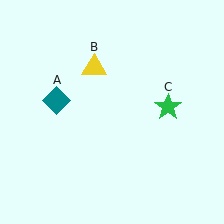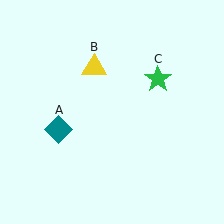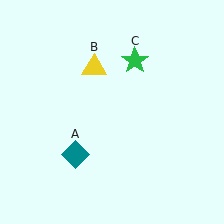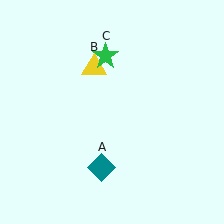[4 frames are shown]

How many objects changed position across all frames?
2 objects changed position: teal diamond (object A), green star (object C).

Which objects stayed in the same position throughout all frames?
Yellow triangle (object B) remained stationary.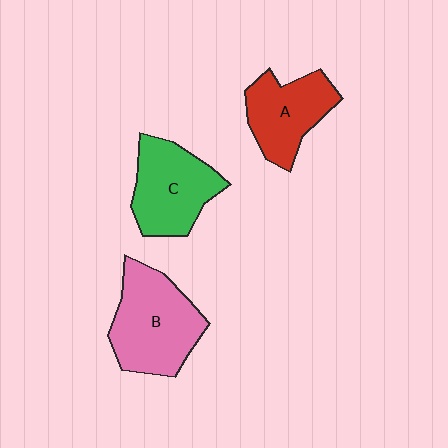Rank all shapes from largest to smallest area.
From largest to smallest: B (pink), C (green), A (red).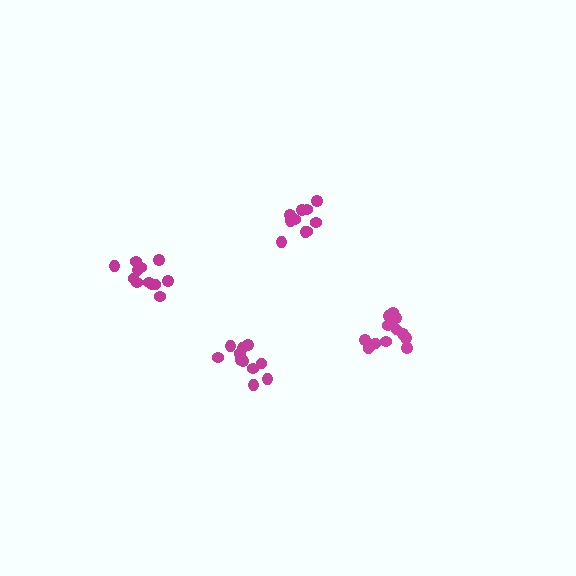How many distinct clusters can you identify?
There are 4 distinct clusters.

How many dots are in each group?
Group 1: 10 dots, Group 2: 13 dots, Group 3: 12 dots, Group 4: 12 dots (47 total).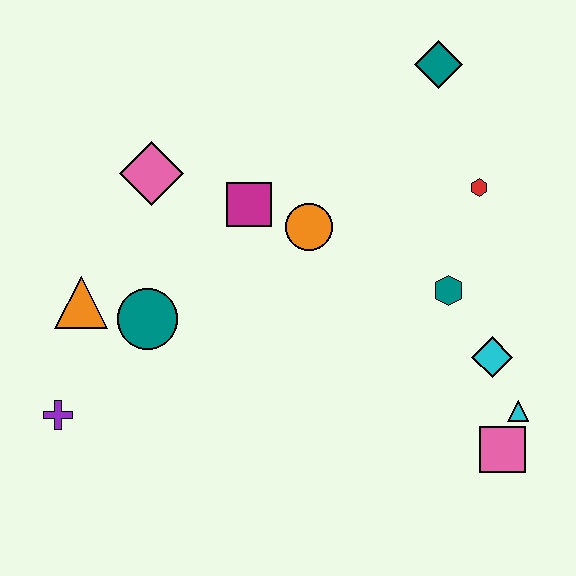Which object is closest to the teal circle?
The orange triangle is closest to the teal circle.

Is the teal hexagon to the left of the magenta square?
No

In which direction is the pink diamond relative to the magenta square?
The pink diamond is to the left of the magenta square.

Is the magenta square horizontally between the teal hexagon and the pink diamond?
Yes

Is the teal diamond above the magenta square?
Yes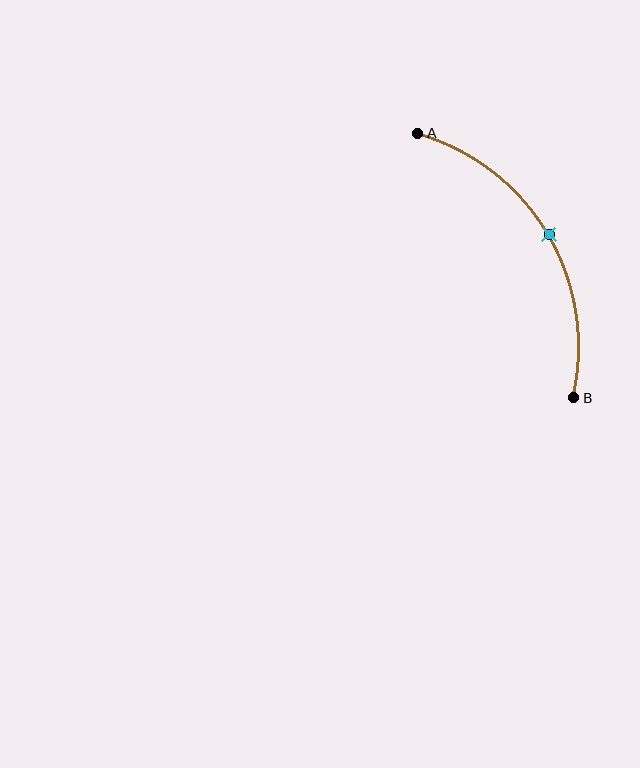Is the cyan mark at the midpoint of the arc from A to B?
Yes. The cyan mark lies on the arc at equal arc-length from both A and B — it is the arc midpoint.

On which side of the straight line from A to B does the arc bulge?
The arc bulges to the right of the straight line connecting A and B.